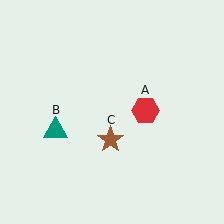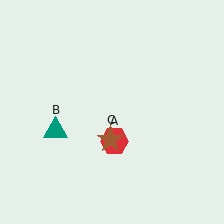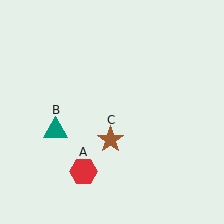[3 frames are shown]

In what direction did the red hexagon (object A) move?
The red hexagon (object A) moved down and to the left.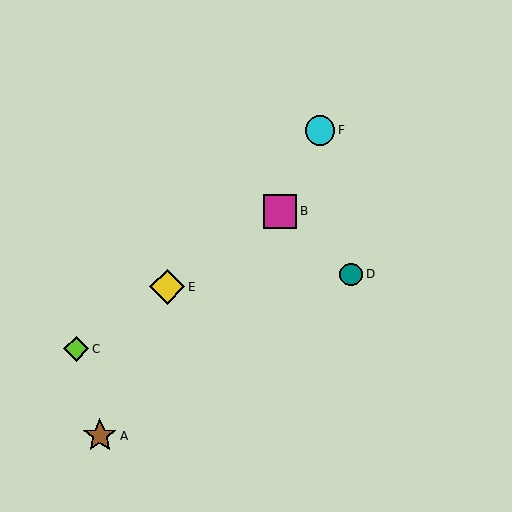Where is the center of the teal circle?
The center of the teal circle is at (351, 274).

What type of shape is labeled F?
Shape F is a cyan circle.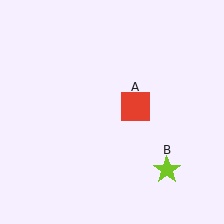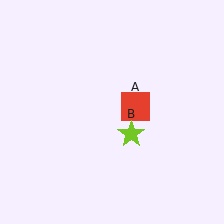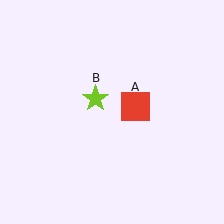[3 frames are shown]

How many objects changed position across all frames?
1 object changed position: lime star (object B).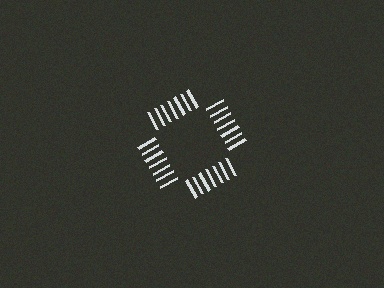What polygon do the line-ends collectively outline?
An illusory square — the line segments terminate on its edges but no continuous stroke is drawn.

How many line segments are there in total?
28 — 7 along each of the 4 edges.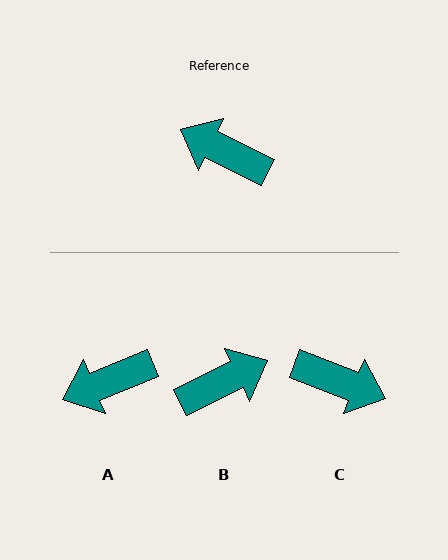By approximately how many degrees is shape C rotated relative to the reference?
Approximately 175 degrees clockwise.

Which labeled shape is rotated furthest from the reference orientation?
C, about 175 degrees away.